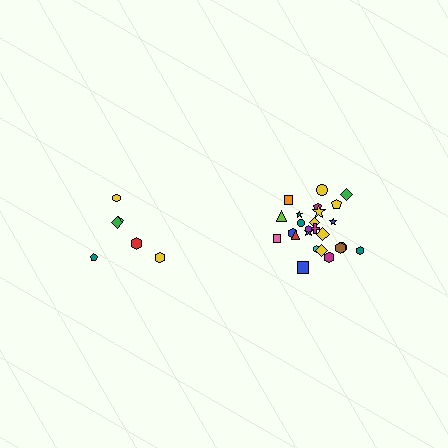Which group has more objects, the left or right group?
The right group.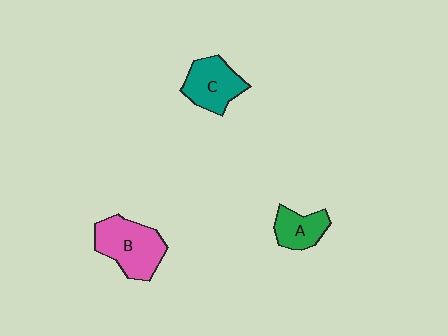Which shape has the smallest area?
Shape A (green).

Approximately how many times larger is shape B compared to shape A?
Approximately 1.8 times.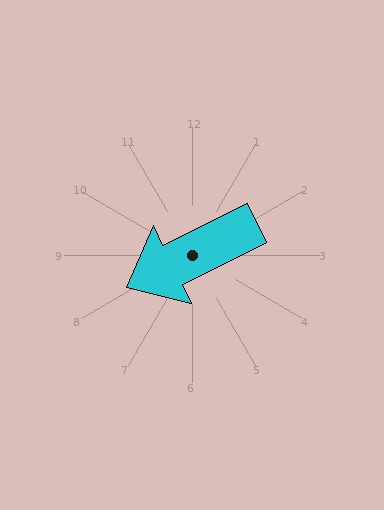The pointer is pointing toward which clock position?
Roughly 8 o'clock.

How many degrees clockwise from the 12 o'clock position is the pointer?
Approximately 244 degrees.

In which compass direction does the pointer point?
Southwest.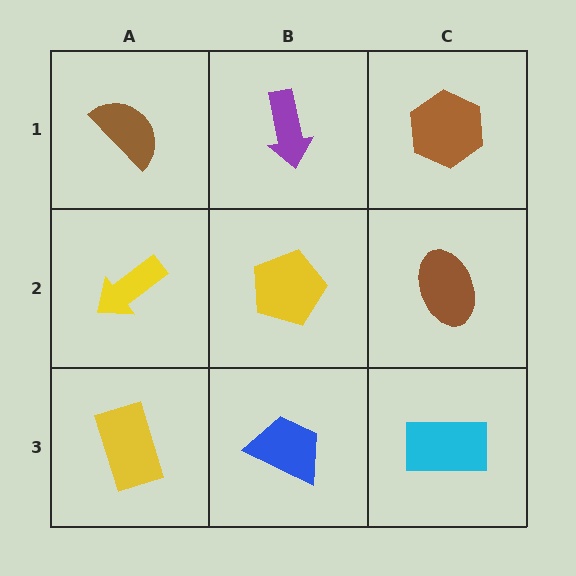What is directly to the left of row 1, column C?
A purple arrow.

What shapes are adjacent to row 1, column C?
A brown ellipse (row 2, column C), a purple arrow (row 1, column B).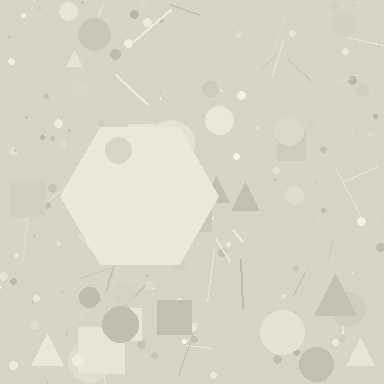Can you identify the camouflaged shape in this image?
The camouflaged shape is a hexagon.